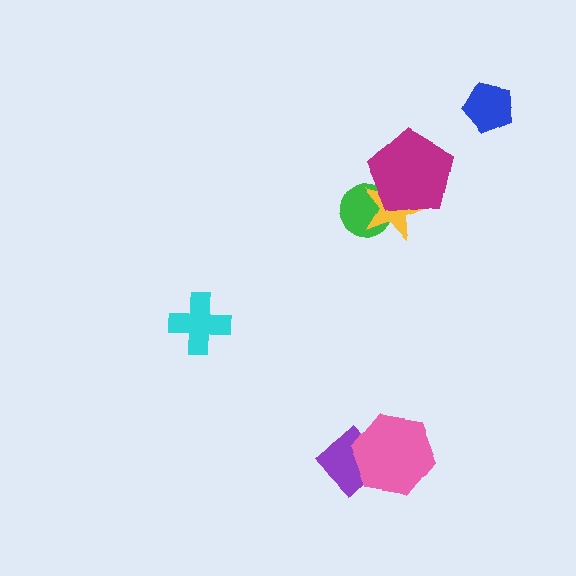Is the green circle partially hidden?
Yes, it is partially covered by another shape.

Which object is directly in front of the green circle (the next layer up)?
The yellow star is directly in front of the green circle.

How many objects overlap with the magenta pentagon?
2 objects overlap with the magenta pentagon.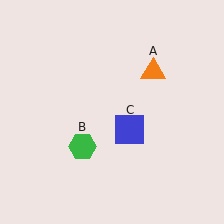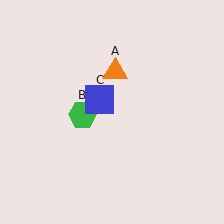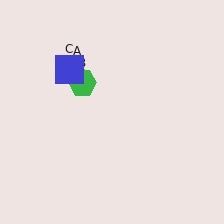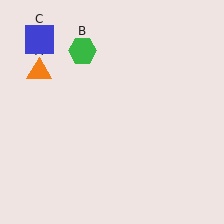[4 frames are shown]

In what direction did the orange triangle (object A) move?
The orange triangle (object A) moved left.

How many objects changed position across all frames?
3 objects changed position: orange triangle (object A), green hexagon (object B), blue square (object C).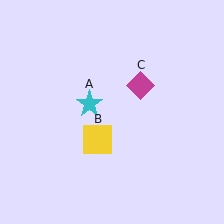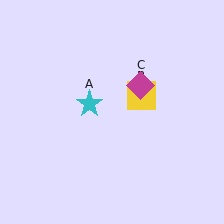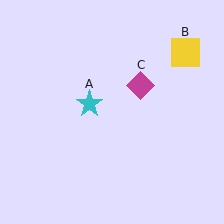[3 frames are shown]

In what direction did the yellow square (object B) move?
The yellow square (object B) moved up and to the right.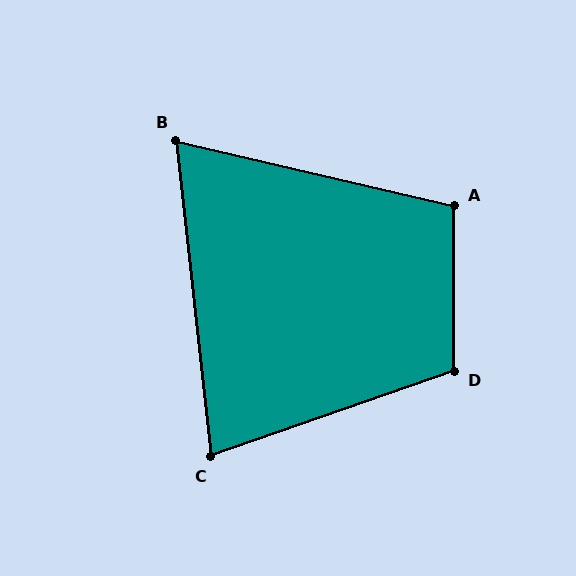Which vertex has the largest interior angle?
D, at approximately 110 degrees.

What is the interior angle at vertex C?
Approximately 77 degrees (acute).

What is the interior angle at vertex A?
Approximately 103 degrees (obtuse).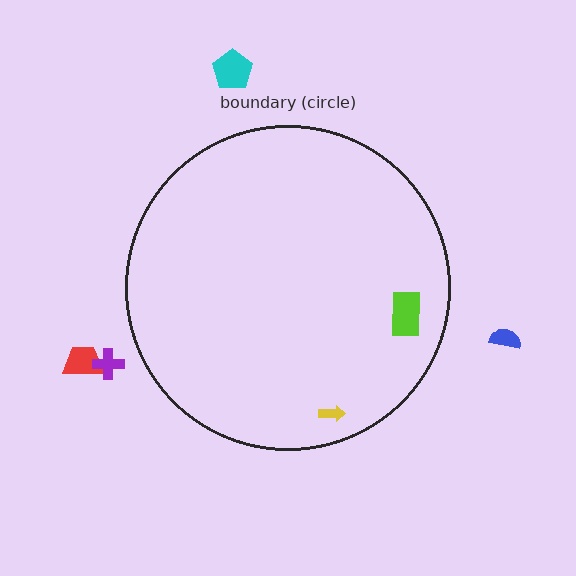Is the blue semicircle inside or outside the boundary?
Outside.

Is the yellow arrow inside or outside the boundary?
Inside.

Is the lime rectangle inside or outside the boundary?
Inside.